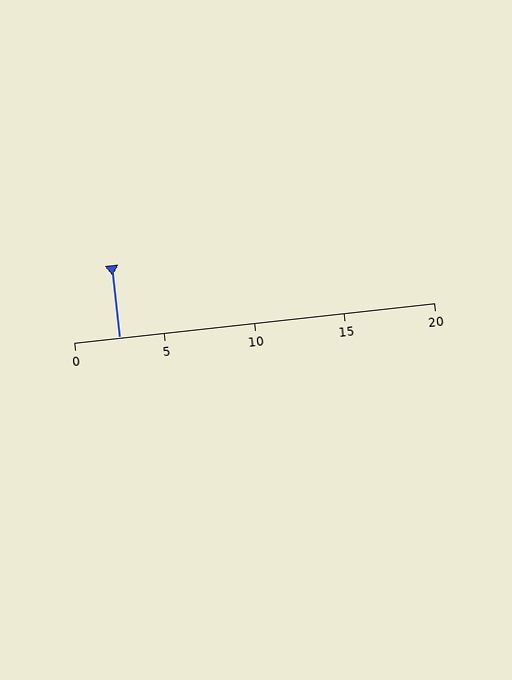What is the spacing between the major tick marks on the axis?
The major ticks are spaced 5 apart.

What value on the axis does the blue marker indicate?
The marker indicates approximately 2.5.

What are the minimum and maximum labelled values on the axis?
The axis runs from 0 to 20.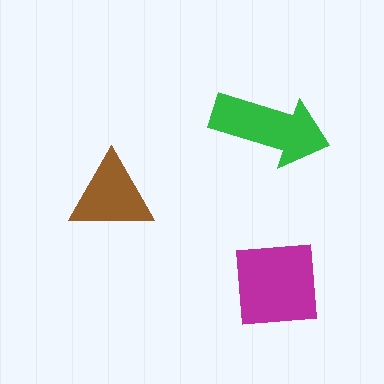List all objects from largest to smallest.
The magenta square, the green arrow, the brown triangle.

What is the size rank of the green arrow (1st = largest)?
2nd.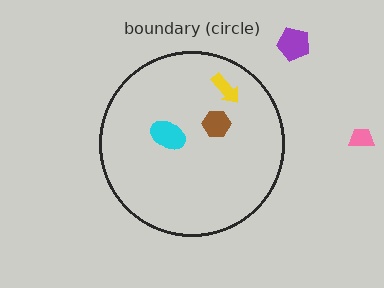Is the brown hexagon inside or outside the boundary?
Inside.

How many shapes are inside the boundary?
3 inside, 2 outside.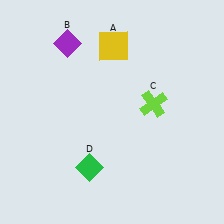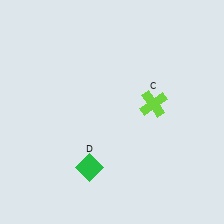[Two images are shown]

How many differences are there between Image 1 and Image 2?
There are 2 differences between the two images.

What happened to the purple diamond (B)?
The purple diamond (B) was removed in Image 2. It was in the top-left area of Image 1.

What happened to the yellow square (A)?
The yellow square (A) was removed in Image 2. It was in the top-right area of Image 1.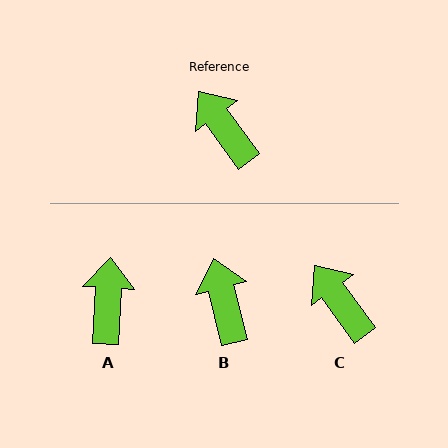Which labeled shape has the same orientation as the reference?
C.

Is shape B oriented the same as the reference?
No, it is off by about 22 degrees.